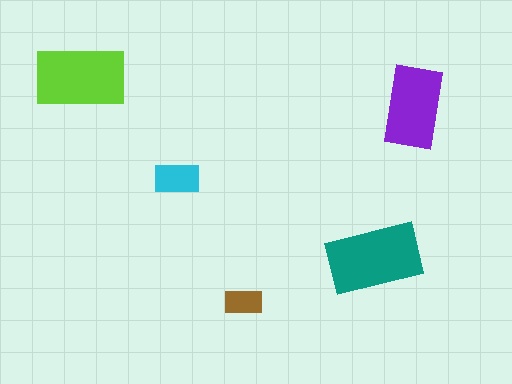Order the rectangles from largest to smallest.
the teal one, the lime one, the purple one, the cyan one, the brown one.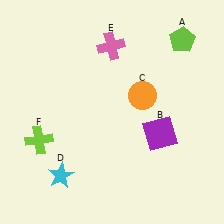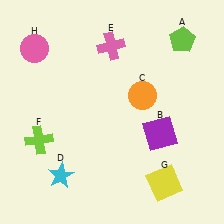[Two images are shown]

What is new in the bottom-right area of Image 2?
A yellow square (G) was added in the bottom-right area of Image 2.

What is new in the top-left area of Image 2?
A pink circle (H) was added in the top-left area of Image 2.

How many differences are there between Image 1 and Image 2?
There are 2 differences between the two images.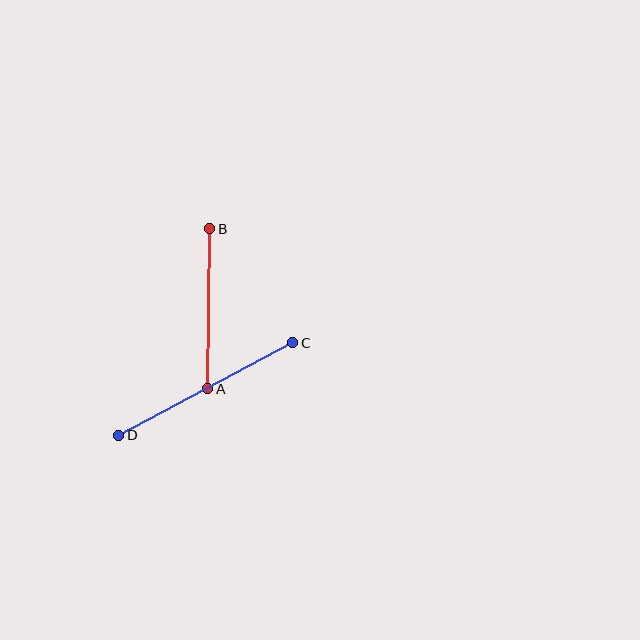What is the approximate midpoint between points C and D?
The midpoint is at approximately (206, 389) pixels.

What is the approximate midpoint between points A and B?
The midpoint is at approximately (209, 309) pixels.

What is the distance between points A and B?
The distance is approximately 160 pixels.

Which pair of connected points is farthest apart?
Points C and D are farthest apart.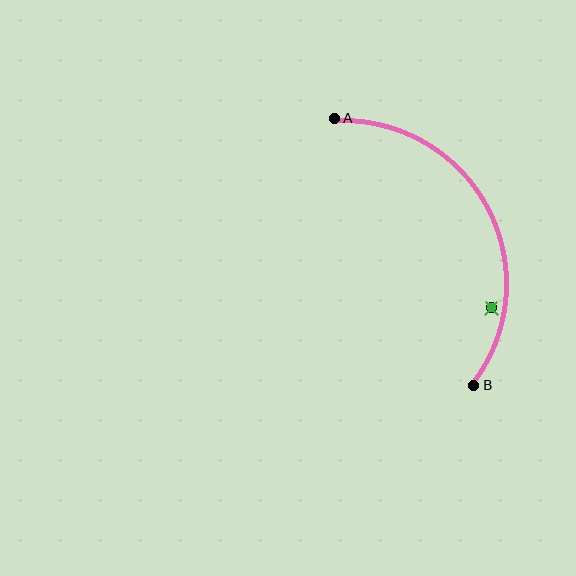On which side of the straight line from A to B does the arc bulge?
The arc bulges to the right of the straight line connecting A and B.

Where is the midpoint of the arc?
The arc midpoint is the point on the curve farthest from the straight line joining A and B. It sits to the right of that line.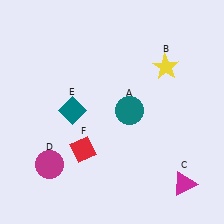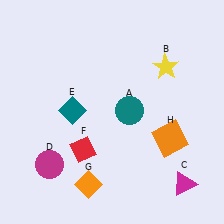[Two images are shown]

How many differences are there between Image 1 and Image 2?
There are 2 differences between the two images.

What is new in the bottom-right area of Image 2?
An orange square (H) was added in the bottom-right area of Image 2.